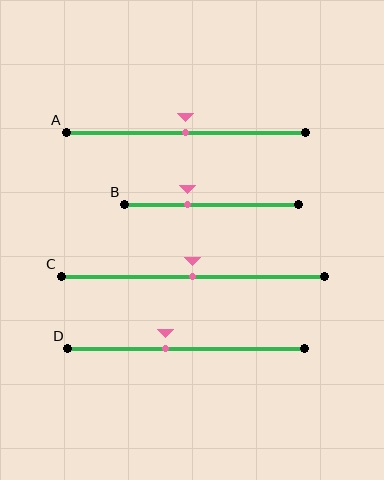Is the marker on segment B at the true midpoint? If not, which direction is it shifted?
No, the marker on segment B is shifted to the left by about 14% of the segment length.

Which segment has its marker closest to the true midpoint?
Segment A has its marker closest to the true midpoint.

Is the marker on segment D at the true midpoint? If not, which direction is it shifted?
No, the marker on segment D is shifted to the left by about 9% of the segment length.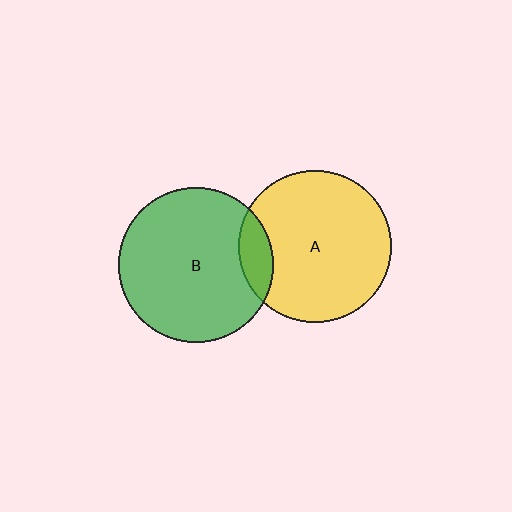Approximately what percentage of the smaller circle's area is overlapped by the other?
Approximately 10%.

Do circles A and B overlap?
Yes.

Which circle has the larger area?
Circle B (green).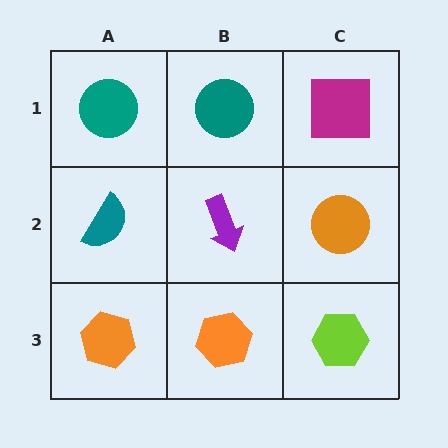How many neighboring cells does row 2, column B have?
4.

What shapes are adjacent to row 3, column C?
An orange circle (row 2, column C), an orange hexagon (row 3, column B).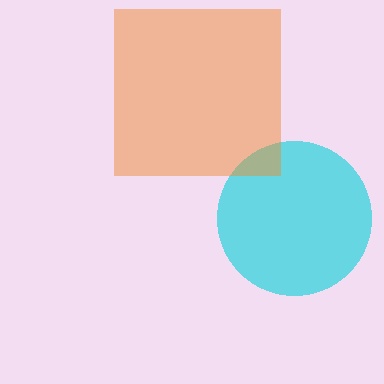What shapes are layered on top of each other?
The layered shapes are: a cyan circle, an orange square.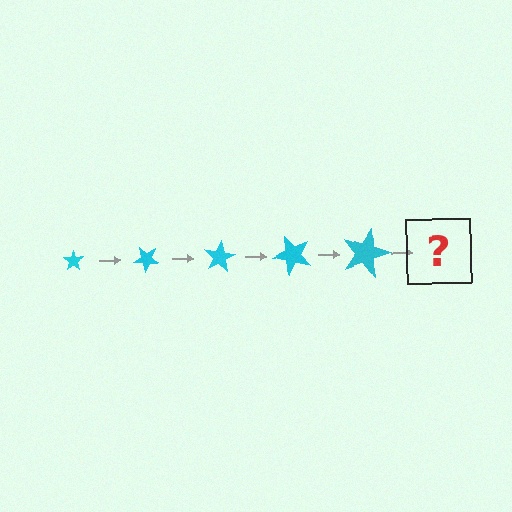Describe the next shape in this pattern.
It should be a star, larger than the previous one and rotated 200 degrees from the start.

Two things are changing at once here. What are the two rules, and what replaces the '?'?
The two rules are that the star grows larger each step and it rotates 40 degrees each step. The '?' should be a star, larger than the previous one and rotated 200 degrees from the start.